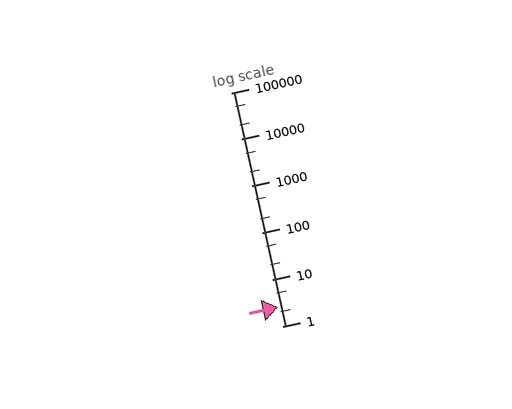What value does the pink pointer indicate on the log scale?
The pointer indicates approximately 2.6.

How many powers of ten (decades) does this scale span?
The scale spans 5 decades, from 1 to 100000.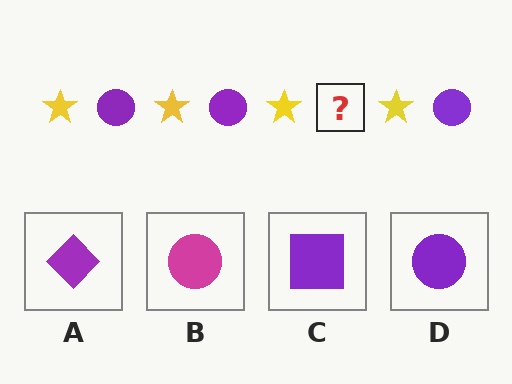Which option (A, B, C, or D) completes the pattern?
D.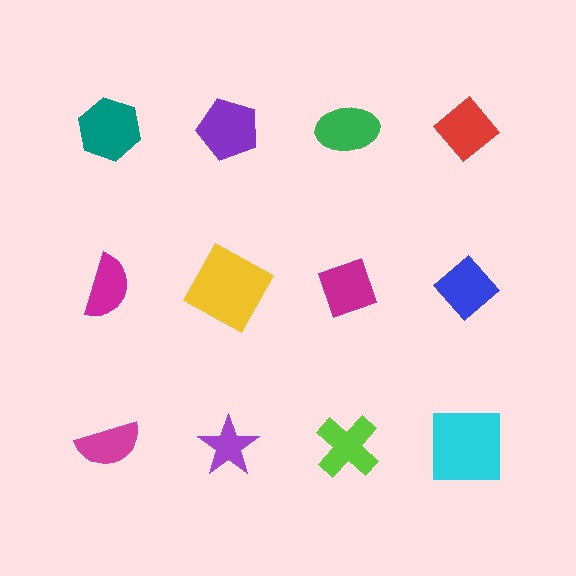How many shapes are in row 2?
4 shapes.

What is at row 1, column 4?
A red diamond.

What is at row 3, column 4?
A cyan square.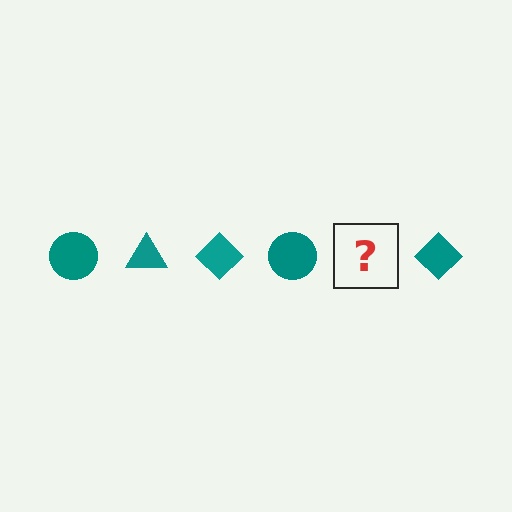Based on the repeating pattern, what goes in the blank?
The blank should be a teal triangle.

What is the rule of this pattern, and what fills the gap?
The rule is that the pattern cycles through circle, triangle, diamond shapes in teal. The gap should be filled with a teal triangle.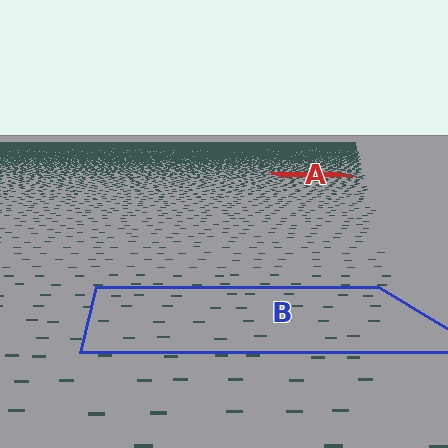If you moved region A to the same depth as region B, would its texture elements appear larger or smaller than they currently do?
They would appear larger. At a closer depth, the same texture elements are projected at a bigger on-screen size.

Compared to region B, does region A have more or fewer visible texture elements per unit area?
Region A has more texture elements per unit area — they are packed more densely because it is farther away.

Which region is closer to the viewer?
Region B is closer. The texture elements there are larger and more spread out.